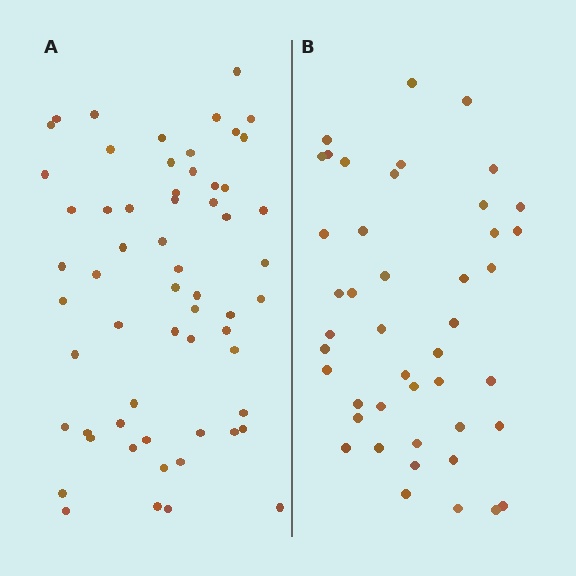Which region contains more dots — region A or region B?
Region A (the left region) has more dots.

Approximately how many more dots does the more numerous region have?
Region A has approximately 15 more dots than region B.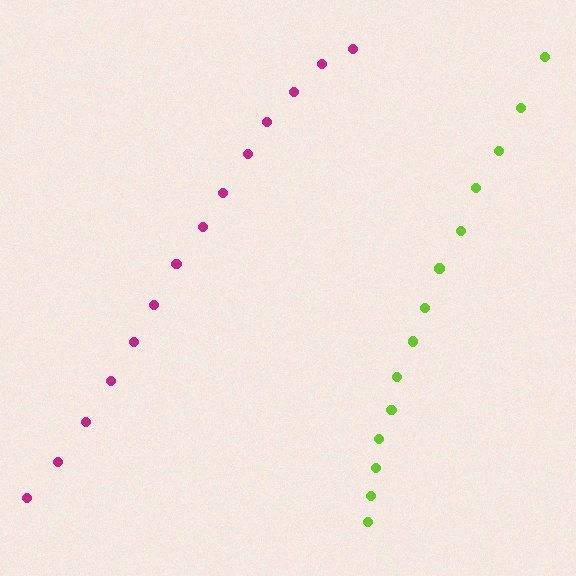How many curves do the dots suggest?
There are 2 distinct paths.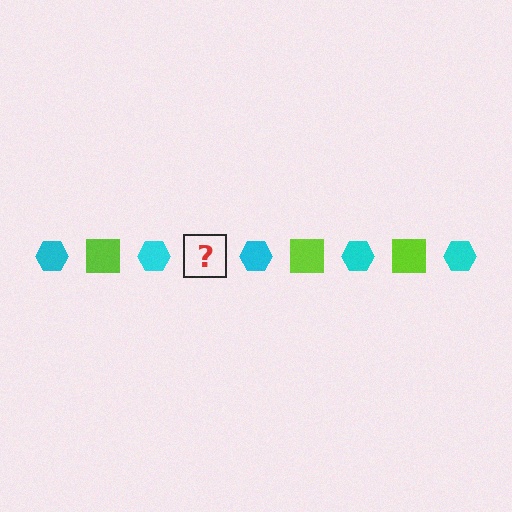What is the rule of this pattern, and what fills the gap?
The rule is that the pattern alternates between cyan hexagon and lime square. The gap should be filled with a lime square.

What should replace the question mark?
The question mark should be replaced with a lime square.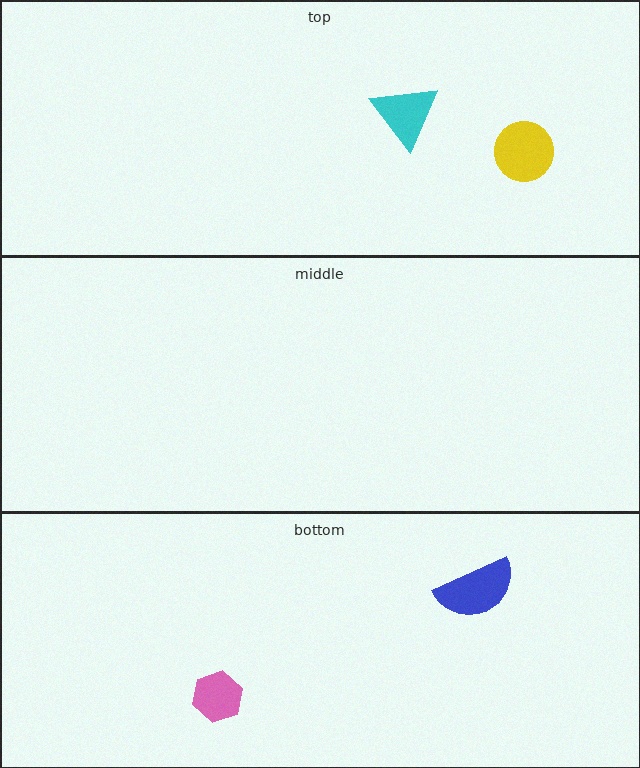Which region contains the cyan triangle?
The top region.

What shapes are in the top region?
The yellow circle, the cyan triangle.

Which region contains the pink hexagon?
The bottom region.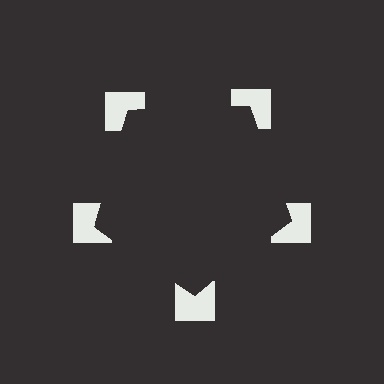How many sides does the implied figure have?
5 sides.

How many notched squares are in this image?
There are 5 — one at each vertex of the illusory pentagon.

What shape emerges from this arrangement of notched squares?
An illusory pentagon — its edges are inferred from the aligned wedge cuts in the notched squares, not physically drawn.